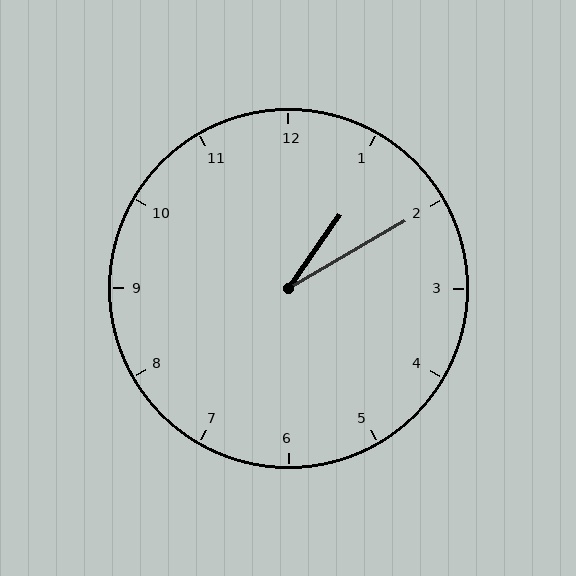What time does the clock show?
1:10.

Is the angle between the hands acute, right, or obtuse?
It is acute.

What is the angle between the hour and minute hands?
Approximately 25 degrees.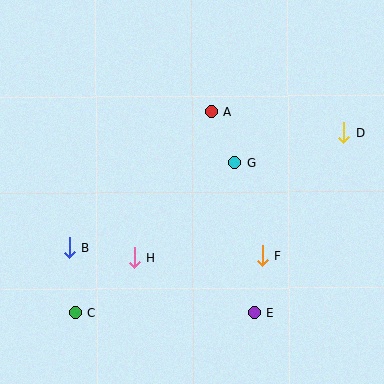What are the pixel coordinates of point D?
Point D is at (343, 133).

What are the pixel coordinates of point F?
Point F is at (263, 256).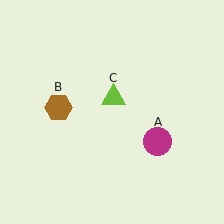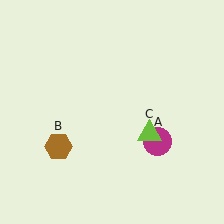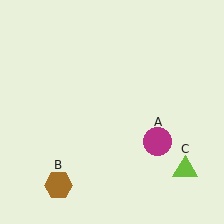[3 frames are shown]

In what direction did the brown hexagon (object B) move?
The brown hexagon (object B) moved down.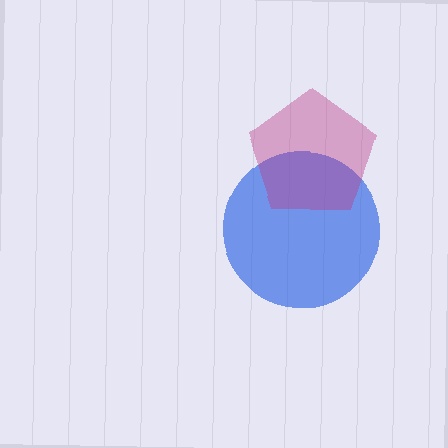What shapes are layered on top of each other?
The layered shapes are: a blue circle, a magenta pentagon.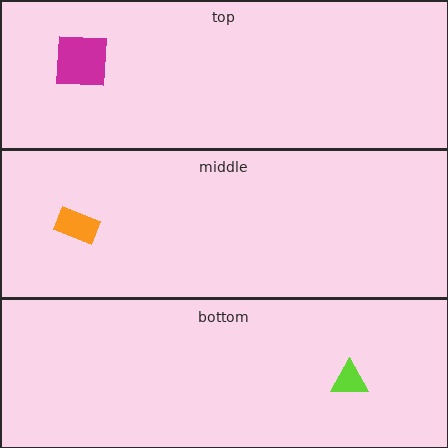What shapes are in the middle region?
The orange rectangle.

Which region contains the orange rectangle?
The middle region.